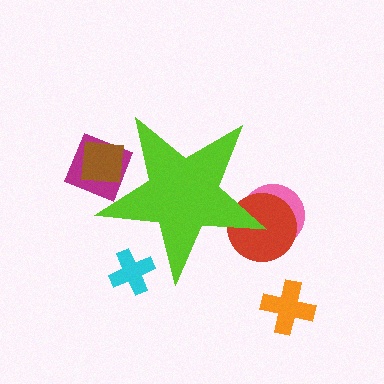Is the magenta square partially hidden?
Yes, the magenta square is partially hidden behind the lime star.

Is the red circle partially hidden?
Yes, the red circle is partially hidden behind the lime star.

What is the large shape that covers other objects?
A lime star.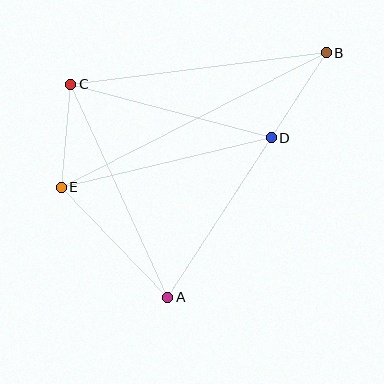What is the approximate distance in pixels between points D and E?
The distance between D and E is approximately 216 pixels.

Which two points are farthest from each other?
Points B and E are farthest from each other.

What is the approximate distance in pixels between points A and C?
The distance between A and C is approximately 234 pixels.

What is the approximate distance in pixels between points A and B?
The distance between A and B is approximately 291 pixels.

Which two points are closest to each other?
Points B and D are closest to each other.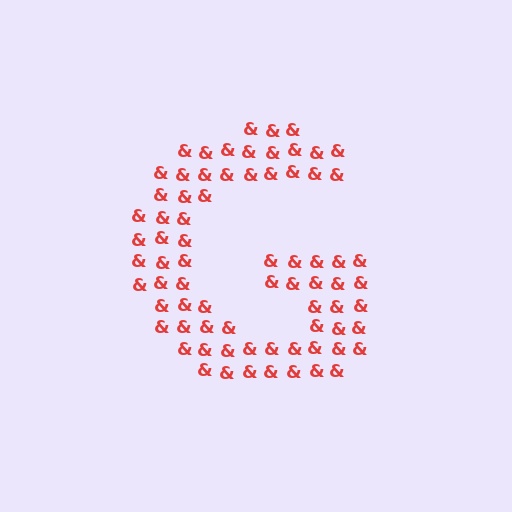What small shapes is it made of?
It is made of small ampersands.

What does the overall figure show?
The overall figure shows the letter G.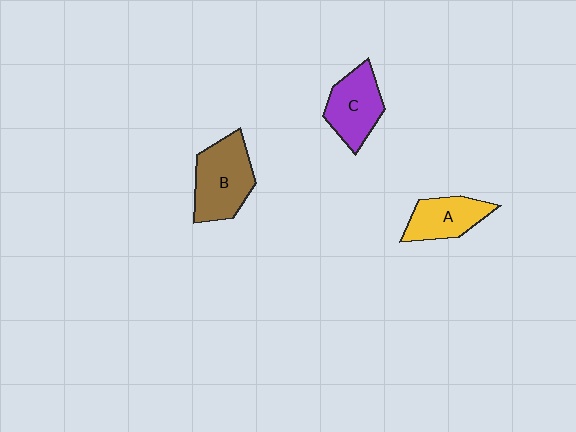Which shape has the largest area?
Shape B (brown).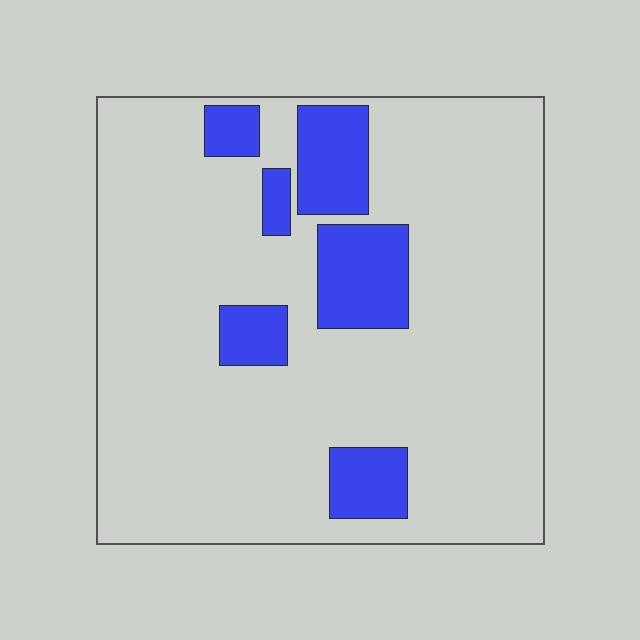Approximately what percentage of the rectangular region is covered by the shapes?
Approximately 15%.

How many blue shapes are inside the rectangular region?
6.